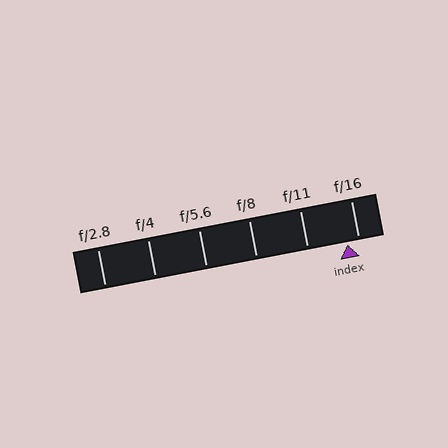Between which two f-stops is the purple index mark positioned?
The index mark is between f/11 and f/16.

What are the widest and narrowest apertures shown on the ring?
The widest aperture shown is f/2.8 and the narrowest is f/16.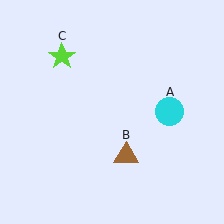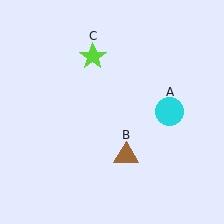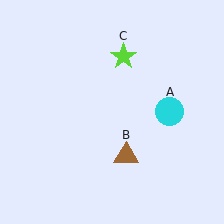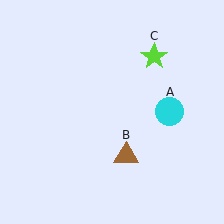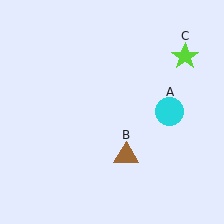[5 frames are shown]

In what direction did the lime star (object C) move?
The lime star (object C) moved right.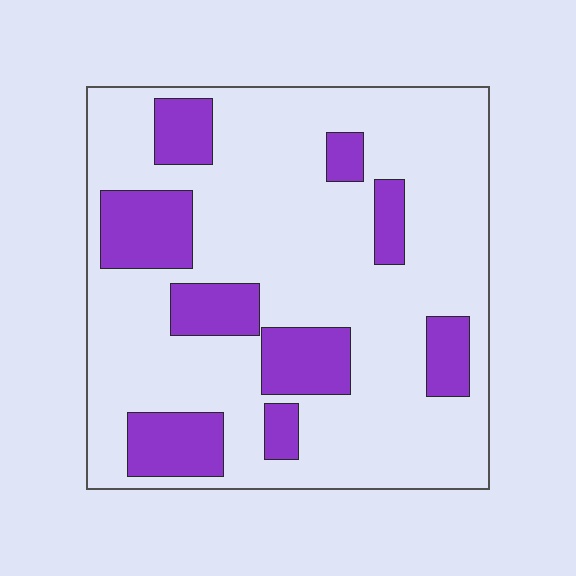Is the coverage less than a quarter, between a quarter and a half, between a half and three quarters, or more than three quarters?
Less than a quarter.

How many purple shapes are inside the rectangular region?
9.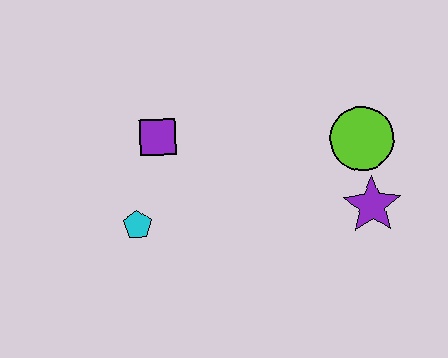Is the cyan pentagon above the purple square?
No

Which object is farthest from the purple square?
The purple star is farthest from the purple square.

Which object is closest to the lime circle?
The purple star is closest to the lime circle.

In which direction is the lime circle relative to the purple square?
The lime circle is to the right of the purple square.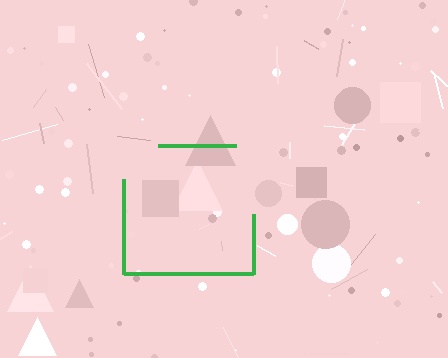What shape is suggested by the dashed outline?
The dashed outline suggests a square.